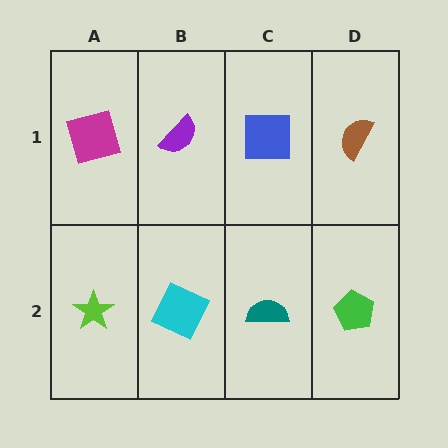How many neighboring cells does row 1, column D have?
2.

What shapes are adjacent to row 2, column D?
A brown semicircle (row 1, column D), a teal semicircle (row 2, column C).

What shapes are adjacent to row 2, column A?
A magenta square (row 1, column A), a cyan square (row 2, column B).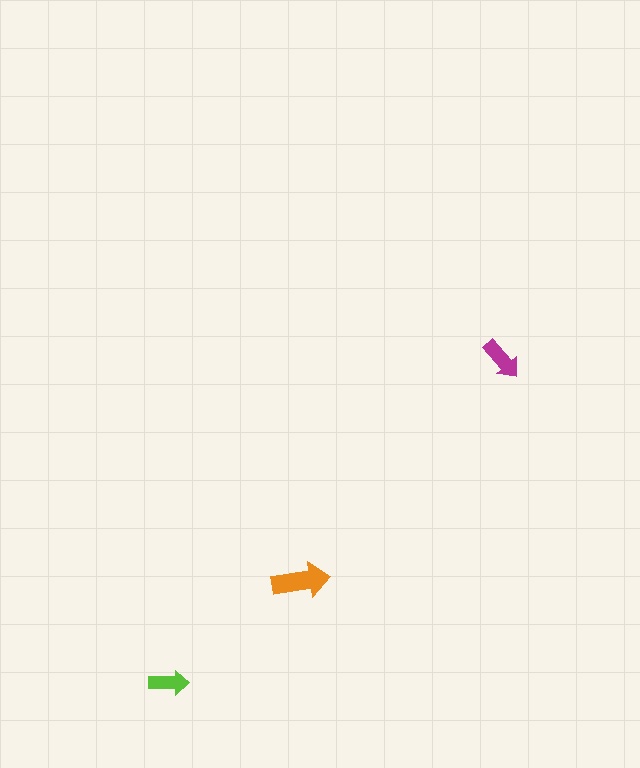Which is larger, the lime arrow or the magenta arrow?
The magenta one.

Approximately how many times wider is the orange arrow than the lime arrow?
About 1.5 times wider.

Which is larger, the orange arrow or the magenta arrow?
The orange one.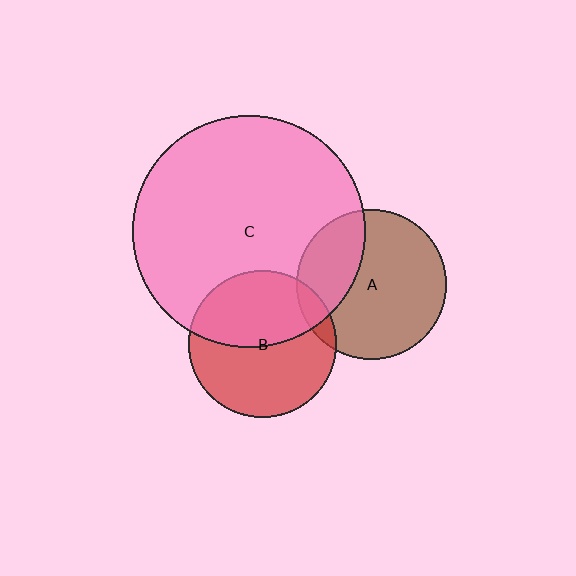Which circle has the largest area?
Circle C (pink).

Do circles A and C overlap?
Yes.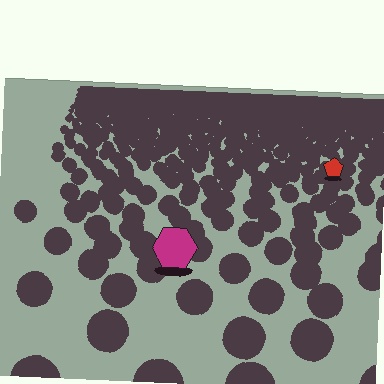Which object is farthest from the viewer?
The red pentagon is farthest from the viewer. It appears smaller and the ground texture around it is denser.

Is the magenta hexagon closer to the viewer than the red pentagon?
Yes. The magenta hexagon is closer — you can tell from the texture gradient: the ground texture is coarser near it.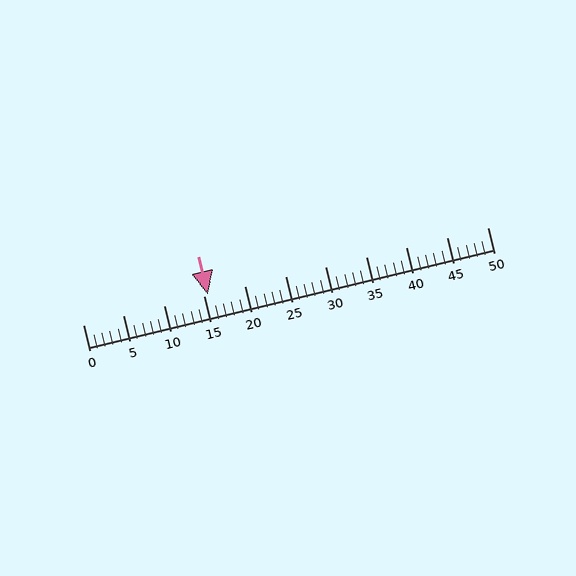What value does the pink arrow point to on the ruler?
The pink arrow points to approximately 15.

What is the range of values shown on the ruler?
The ruler shows values from 0 to 50.